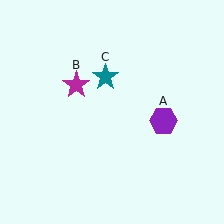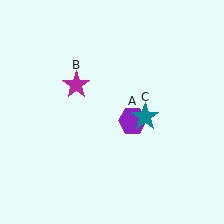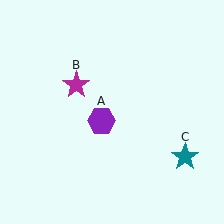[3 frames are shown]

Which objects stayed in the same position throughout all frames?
Magenta star (object B) remained stationary.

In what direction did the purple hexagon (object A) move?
The purple hexagon (object A) moved left.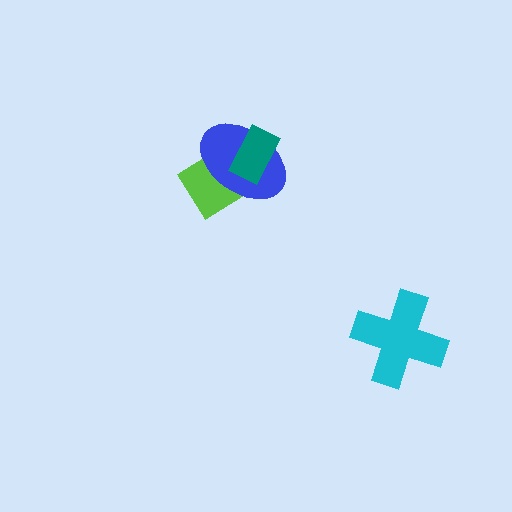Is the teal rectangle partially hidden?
No, no other shape covers it.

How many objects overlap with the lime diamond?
2 objects overlap with the lime diamond.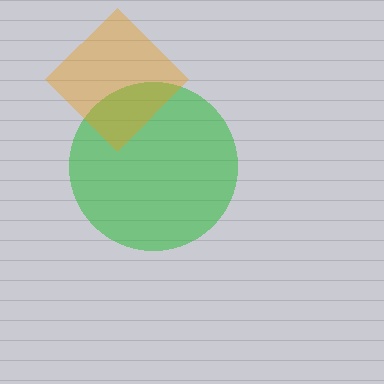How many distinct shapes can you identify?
There are 2 distinct shapes: a green circle, an orange diamond.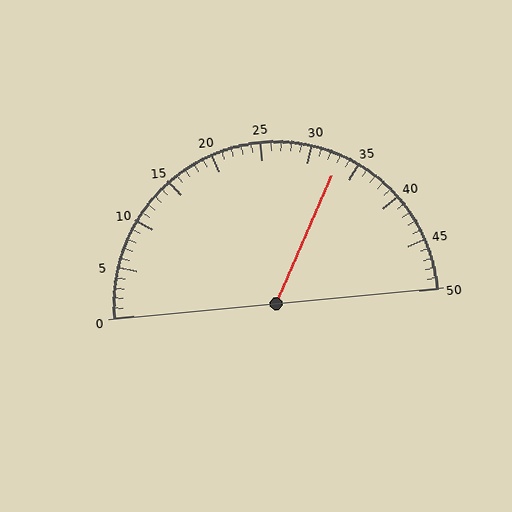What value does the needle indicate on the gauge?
The needle indicates approximately 33.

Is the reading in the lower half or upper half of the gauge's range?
The reading is in the upper half of the range (0 to 50).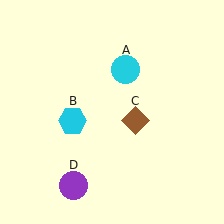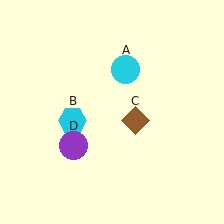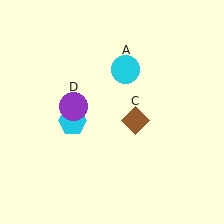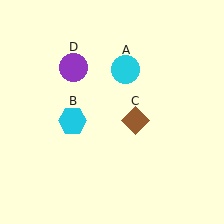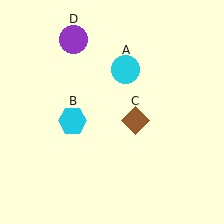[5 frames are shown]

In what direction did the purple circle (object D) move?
The purple circle (object D) moved up.